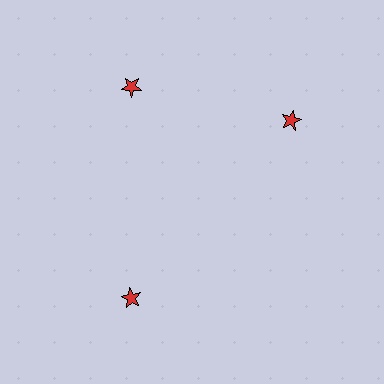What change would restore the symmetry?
The symmetry would be restored by rotating it back into even spacing with its neighbors so that all 3 stars sit at equal angles and equal distance from the center.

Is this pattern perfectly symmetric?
No. The 3 red stars are arranged in a ring, but one element near the 3 o'clock position is rotated out of alignment along the ring, breaking the 3-fold rotational symmetry.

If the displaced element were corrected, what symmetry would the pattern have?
It would have 3-fold rotational symmetry — the pattern would map onto itself every 120 degrees.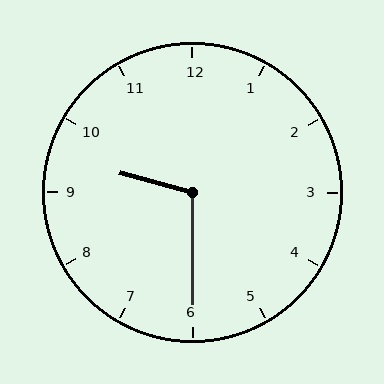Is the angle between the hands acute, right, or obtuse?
It is obtuse.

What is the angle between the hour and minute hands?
Approximately 105 degrees.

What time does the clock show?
9:30.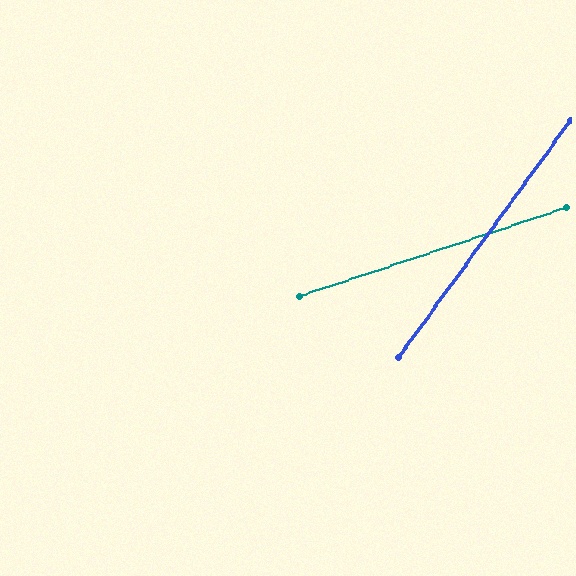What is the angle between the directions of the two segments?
Approximately 36 degrees.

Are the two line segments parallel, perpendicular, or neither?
Neither parallel nor perpendicular — they differ by about 36°.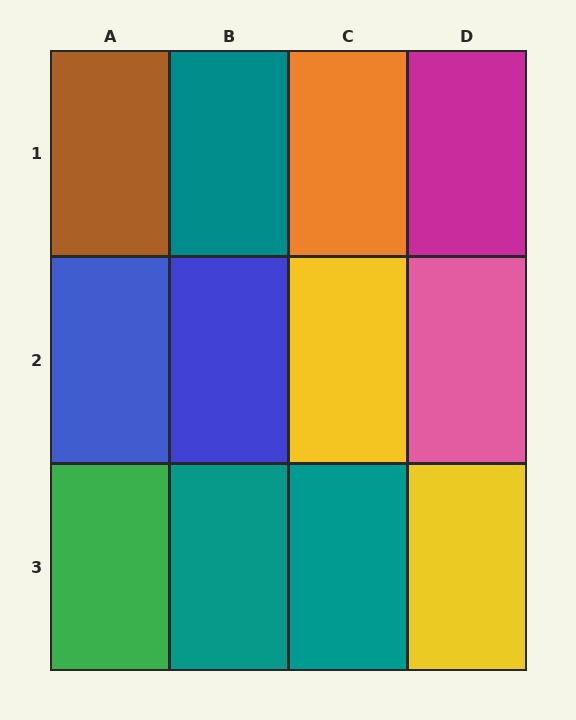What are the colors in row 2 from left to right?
Blue, blue, yellow, pink.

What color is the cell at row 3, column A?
Green.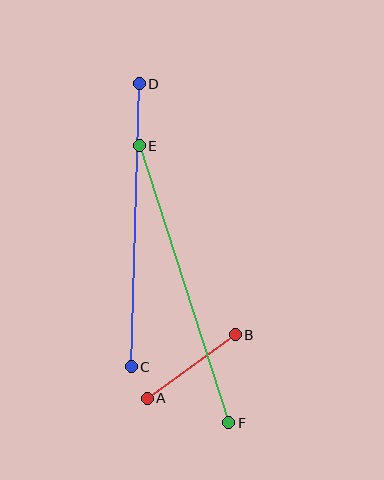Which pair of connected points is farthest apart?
Points E and F are farthest apart.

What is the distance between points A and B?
The distance is approximately 109 pixels.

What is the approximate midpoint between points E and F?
The midpoint is at approximately (184, 284) pixels.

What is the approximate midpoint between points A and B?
The midpoint is at approximately (191, 366) pixels.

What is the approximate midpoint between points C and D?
The midpoint is at approximately (135, 225) pixels.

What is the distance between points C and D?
The distance is approximately 283 pixels.